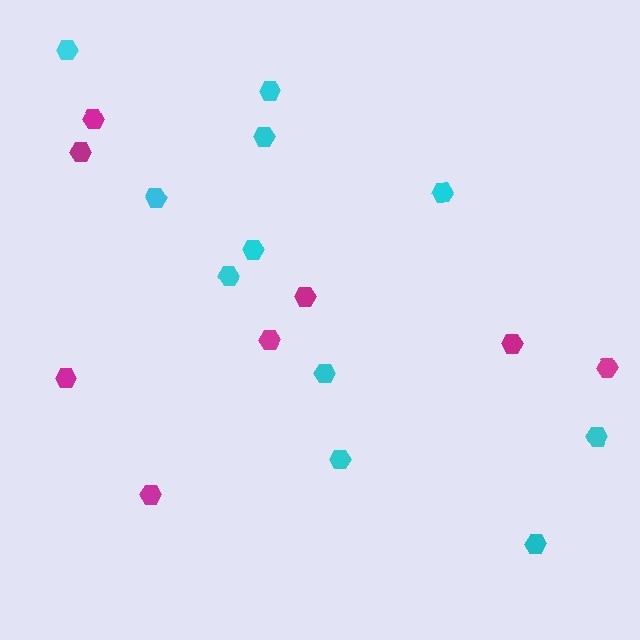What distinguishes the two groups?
There are 2 groups: one group of magenta hexagons (8) and one group of cyan hexagons (11).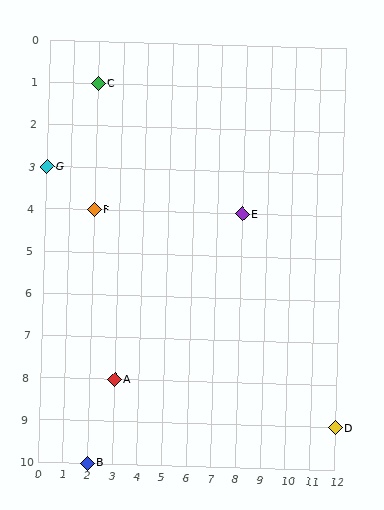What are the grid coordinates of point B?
Point B is at grid coordinates (2, 10).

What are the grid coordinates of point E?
Point E is at grid coordinates (8, 4).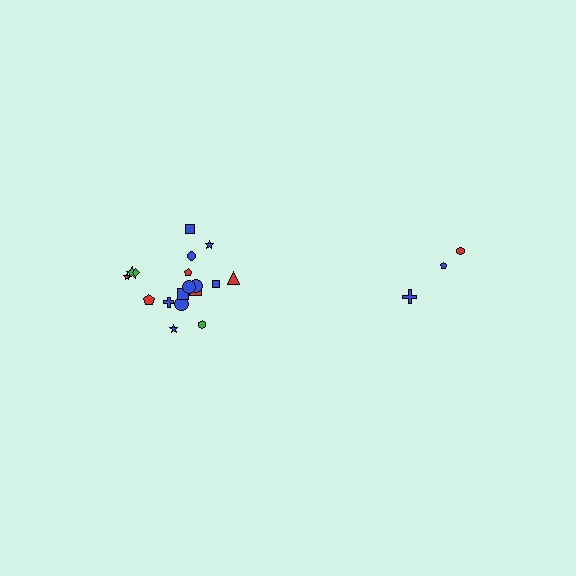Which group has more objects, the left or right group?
The left group.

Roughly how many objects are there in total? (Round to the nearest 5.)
Roughly 20 objects in total.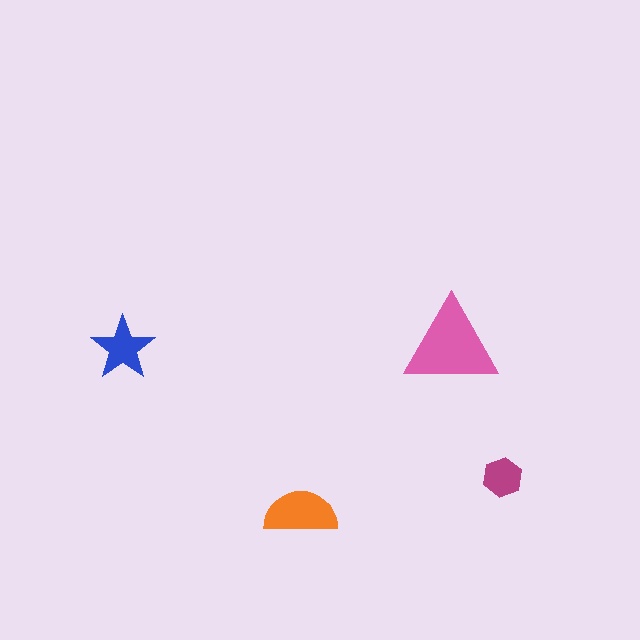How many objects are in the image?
There are 4 objects in the image.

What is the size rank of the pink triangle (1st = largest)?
1st.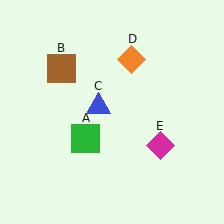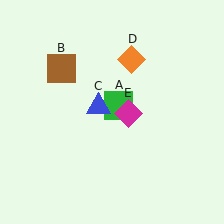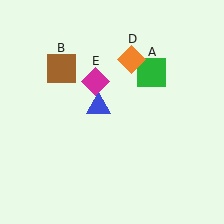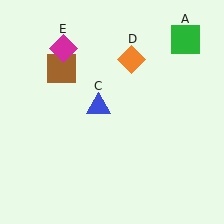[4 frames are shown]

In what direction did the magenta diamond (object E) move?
The magenta diamond (object E) moved up and to the left.